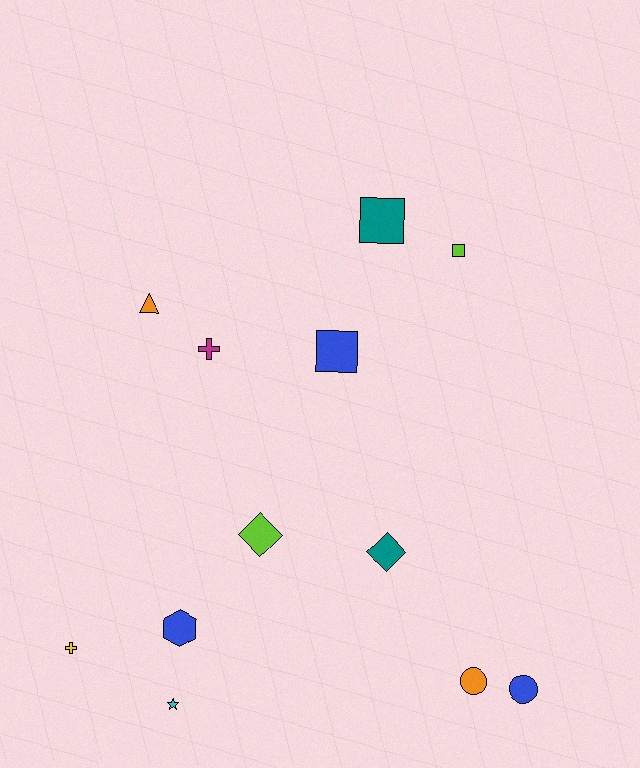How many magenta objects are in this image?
There is 1 magenta object.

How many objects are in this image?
There are 12 objects.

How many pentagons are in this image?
There are no pentagons.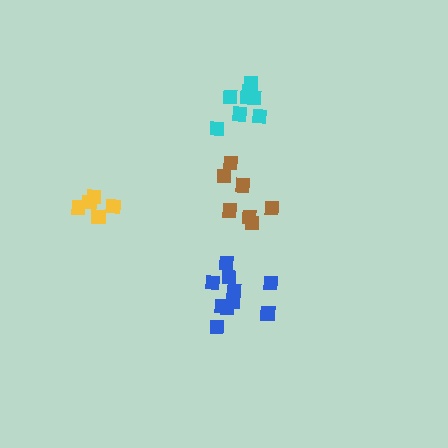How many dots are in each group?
Group 1: 10 dots, Group 2: 9 dots, Group 3: 5 dots, Group 4: 7 dots (31 total).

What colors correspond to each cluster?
The clusters are colored: blue, cyan, yellow, brown.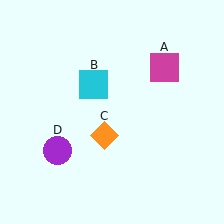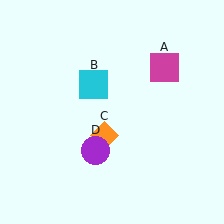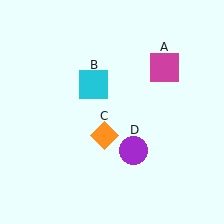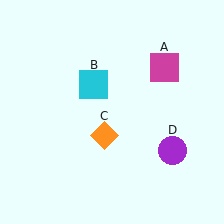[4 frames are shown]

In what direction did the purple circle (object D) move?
The purple circle (object D) moved right.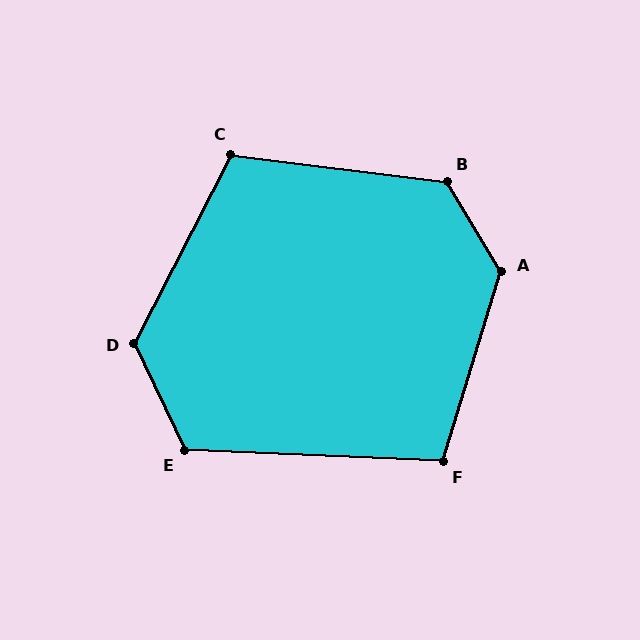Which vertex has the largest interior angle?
A, at approximately 132 degrees.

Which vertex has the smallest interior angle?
F, at approximately 105 degrees.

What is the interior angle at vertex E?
Approximately 118 degrees (obtuse).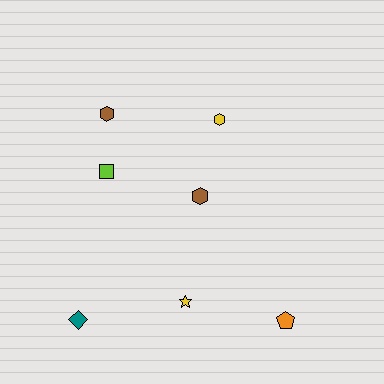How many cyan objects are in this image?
There are no cyan objects.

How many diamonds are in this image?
There is 1 diamond.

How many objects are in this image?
There are 7 objects.